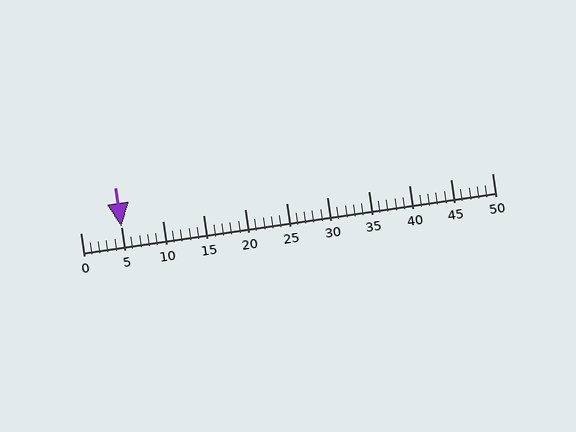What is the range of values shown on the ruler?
The ruler shows values from 0 to 50.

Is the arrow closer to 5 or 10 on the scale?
The arrow is closer to 5.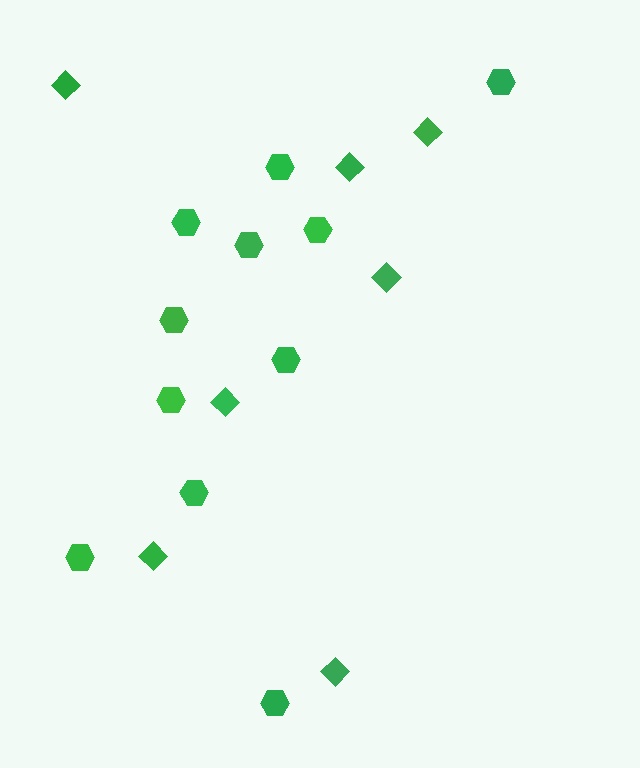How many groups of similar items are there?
There are 2 groups: one group of hexagons (11) and one group of diamonds (7).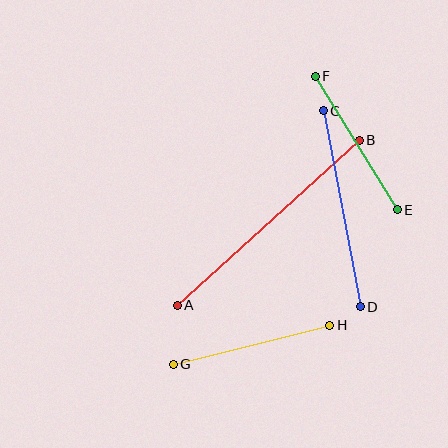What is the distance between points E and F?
The distance is approximately 157 pixels.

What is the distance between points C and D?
The distance is approximately 199 pixels.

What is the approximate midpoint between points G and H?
The midpoint is at approximately (251, 345) pixels.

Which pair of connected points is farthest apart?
Points A and B are farthest apart.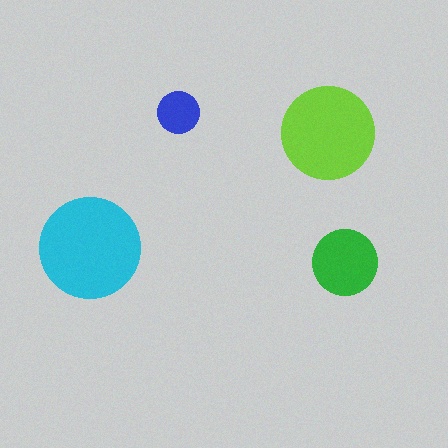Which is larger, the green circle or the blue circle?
The green one.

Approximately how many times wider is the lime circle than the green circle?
About 1.5 times wider.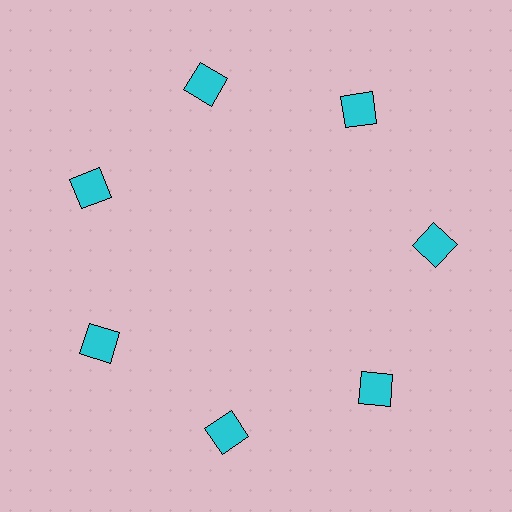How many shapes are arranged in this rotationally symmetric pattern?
There are 7 shapes, arranged in 7 groups of 1.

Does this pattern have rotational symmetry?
Yes, this pattern has 7-fold rotational symmetry. It looks the same after rotating 51 degrees around the center.